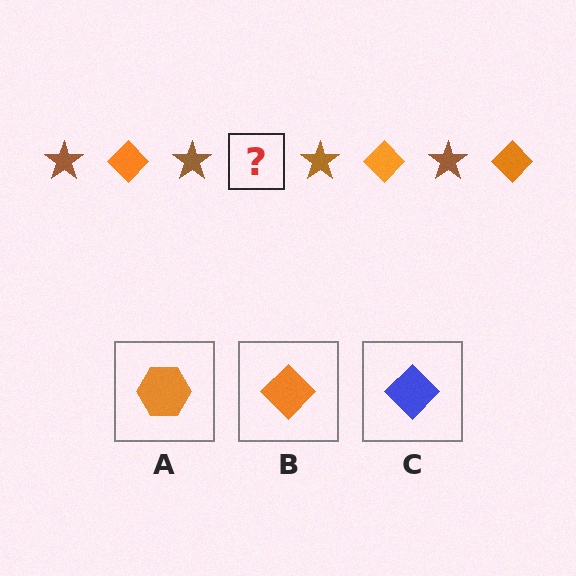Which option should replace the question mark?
Option B.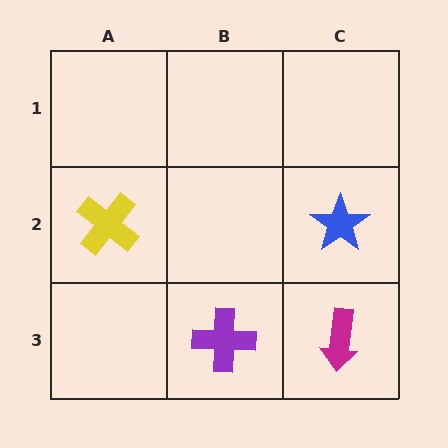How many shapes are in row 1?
0 shapes.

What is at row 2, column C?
A blue star.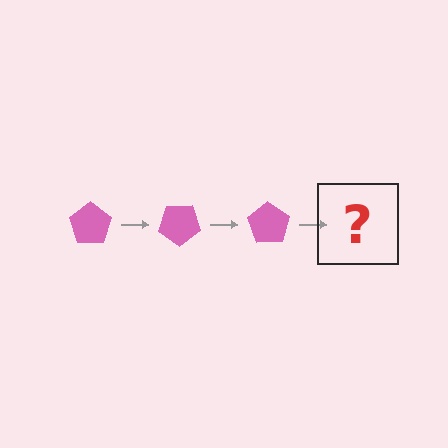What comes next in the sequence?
The next element should be a pink pentagon rotated 105 degrees.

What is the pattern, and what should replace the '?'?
The pattern is that the pentagon rotates 35 degrees each step. The '?' should be a pink pentagon rotated 105 degrees.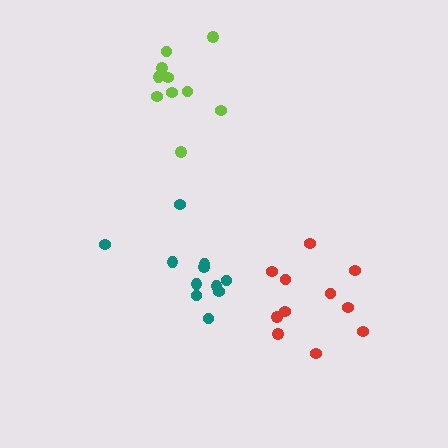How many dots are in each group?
Group 1: 10 dots, Group 2: 11 dots, Group 3: 11 dots (32 total).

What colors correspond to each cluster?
The clusters are colored: lime, teal, red.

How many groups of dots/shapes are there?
There are 3 groups.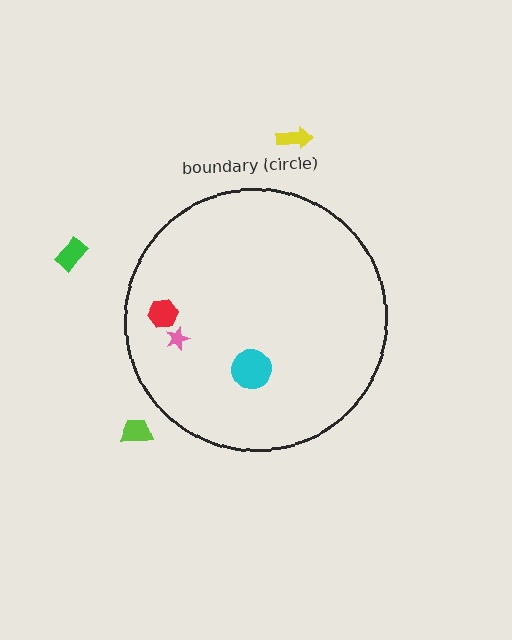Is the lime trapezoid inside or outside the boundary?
Outside.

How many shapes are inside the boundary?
3 inside, 3 outside.